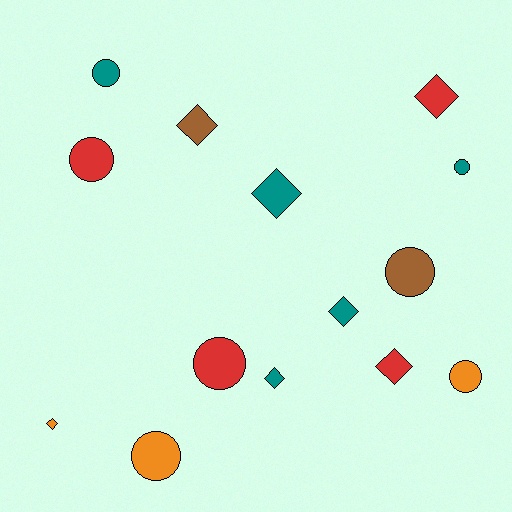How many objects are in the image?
There are 14 objects.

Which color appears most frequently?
Teal, with 5 objects.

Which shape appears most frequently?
Diamond, with 7 objects.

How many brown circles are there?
There is 1 brown circle.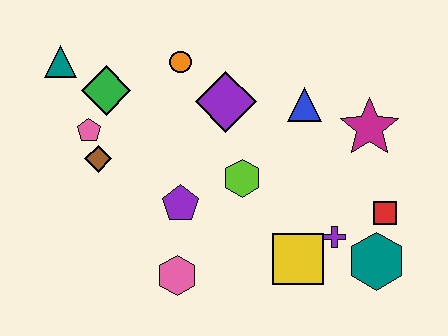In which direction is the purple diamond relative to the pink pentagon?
The purple diamond is to the right of the pink pentagon.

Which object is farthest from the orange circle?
The teal hexagon is farthest from the orange circle.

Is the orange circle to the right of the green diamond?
Yes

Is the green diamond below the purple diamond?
No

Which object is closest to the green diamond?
The pink pentagon is closest to the green diamond.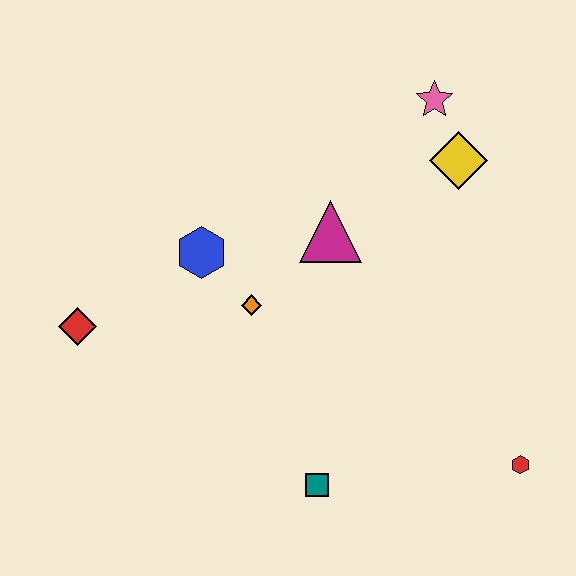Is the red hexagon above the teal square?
Yes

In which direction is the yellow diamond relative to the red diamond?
The yellow diamond is to the right of the red diamond.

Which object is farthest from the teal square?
The pink star is farthest from the teal square.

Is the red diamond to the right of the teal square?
No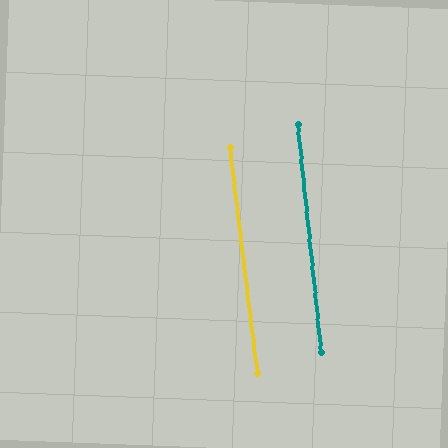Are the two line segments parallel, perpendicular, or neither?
Parallel — their directions differ by only 1.1°.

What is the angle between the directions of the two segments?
Approximately 1 degree.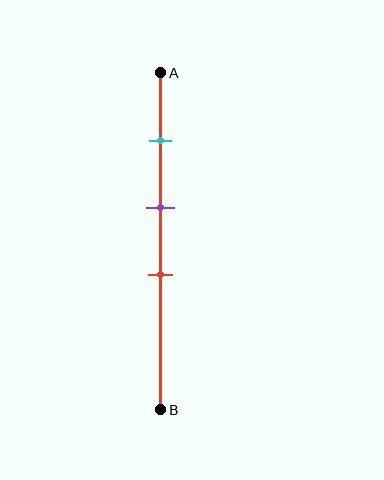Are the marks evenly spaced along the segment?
Yes, the marks are approximately evenly spaced.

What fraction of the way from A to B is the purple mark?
The purple mark is approximately 40% (0.4) of the way from A to B.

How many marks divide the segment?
There are 3 marks dividing the segment.